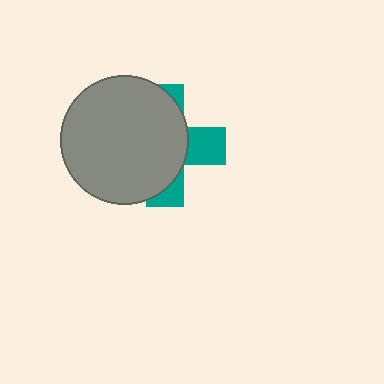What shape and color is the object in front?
The object in front is a gray circle.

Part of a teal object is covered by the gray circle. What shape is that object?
It is a cross.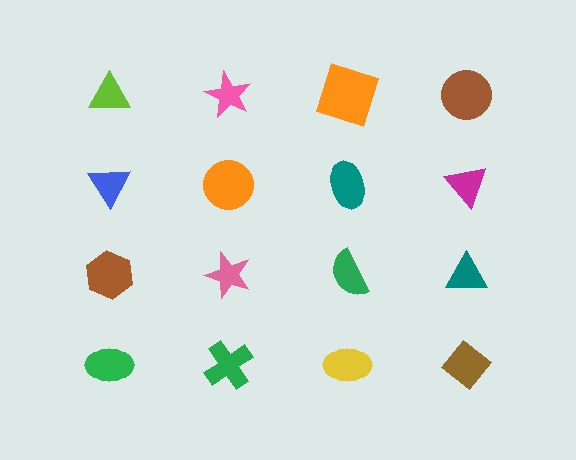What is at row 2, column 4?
A magenta triangle.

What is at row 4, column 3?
A yellow ellipse.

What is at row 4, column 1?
A green ellipse.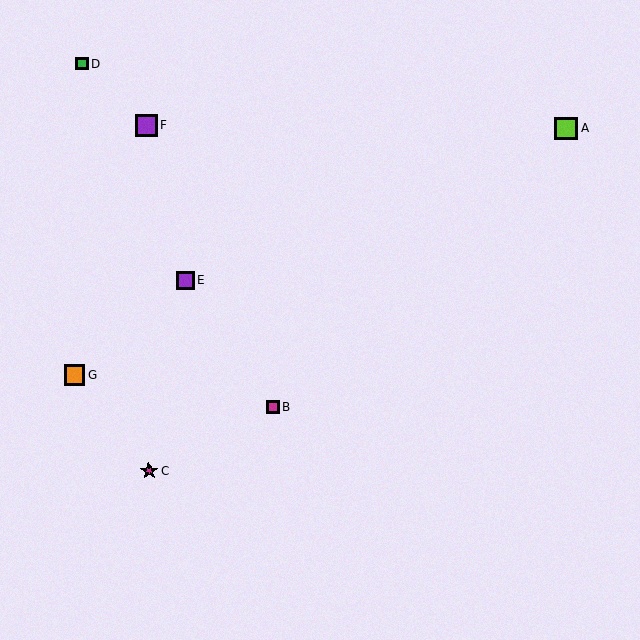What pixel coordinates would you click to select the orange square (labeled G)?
Click at (75, 375) to select the orange square G.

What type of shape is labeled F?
Shape F is a purple square.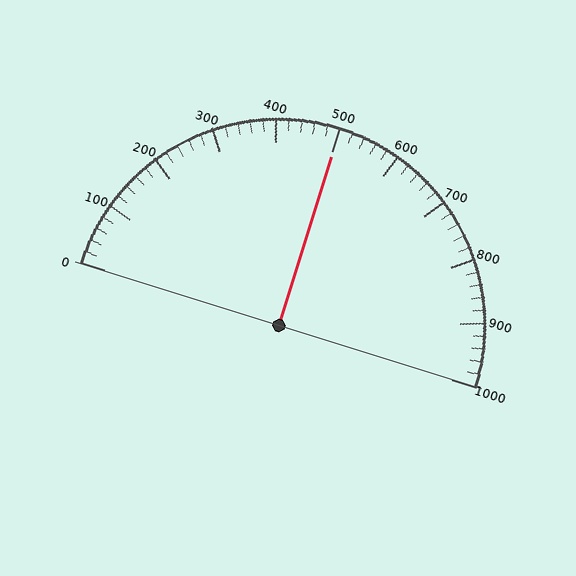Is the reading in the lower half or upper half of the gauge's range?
The reading is in the upper half of the range (0 to 1000).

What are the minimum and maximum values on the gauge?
The gauge ranges from 0 to 1000.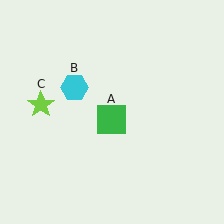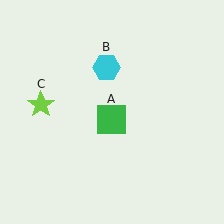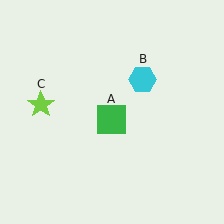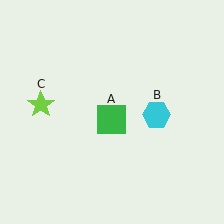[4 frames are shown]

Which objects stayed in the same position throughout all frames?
Green square (object A) and lime star (object C) remained stationary.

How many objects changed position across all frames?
1 object changed position: cyan hexagon (object B).